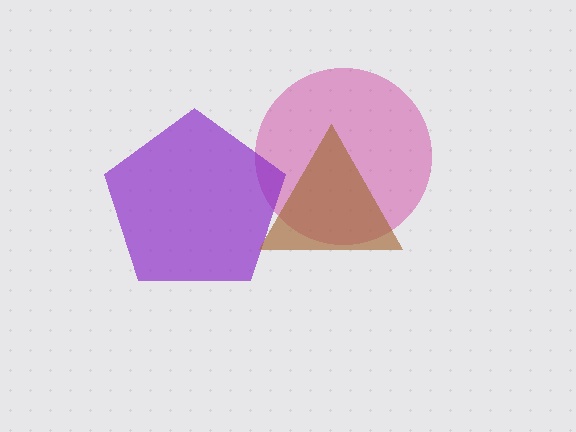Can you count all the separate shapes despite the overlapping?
Yes, there are 3 separate shapes.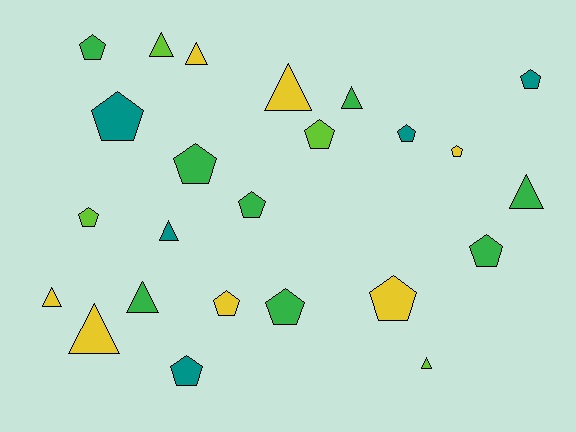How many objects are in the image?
There are 24 objects.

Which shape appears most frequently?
Pentagon, with 14 objects.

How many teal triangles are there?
There is 1 teal triangle.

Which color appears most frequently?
Green, with 8 objects.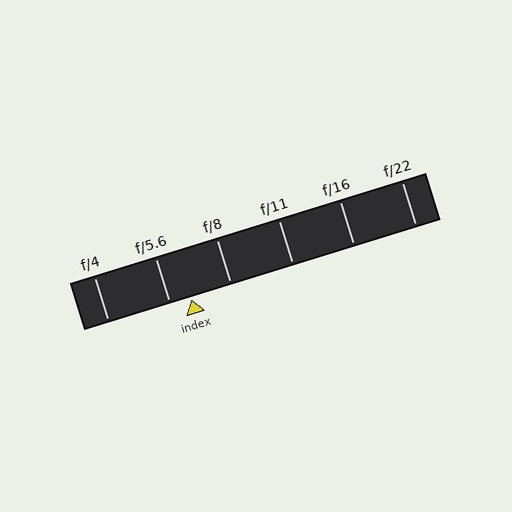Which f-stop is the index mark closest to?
The index mark is closest to f/5.6.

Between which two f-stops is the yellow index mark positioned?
The index mark is between f/5.6 and f/8.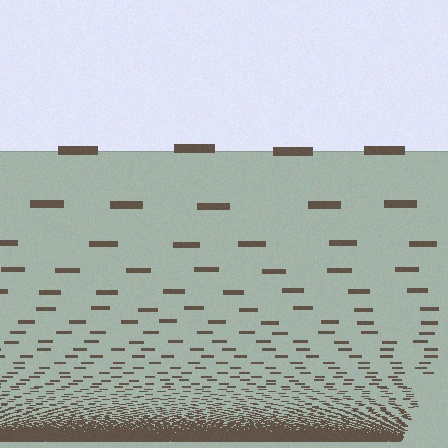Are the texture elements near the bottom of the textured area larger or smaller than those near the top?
Smaller. The gradient is inverted — elements near the bottom are smaller and denser.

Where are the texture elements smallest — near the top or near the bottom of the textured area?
Near the bottom.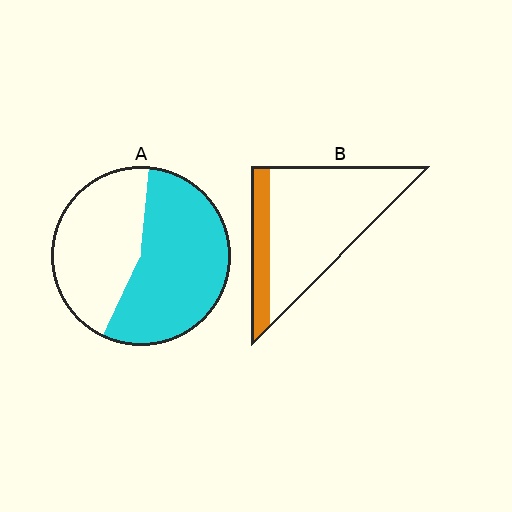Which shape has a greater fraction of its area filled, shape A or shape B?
Shape A.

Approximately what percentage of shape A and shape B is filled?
A is approximately 55% and B is approximately 20%.